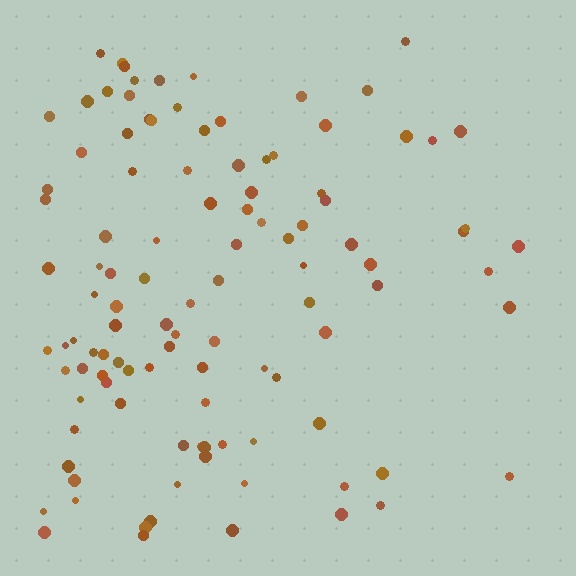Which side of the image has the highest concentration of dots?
The left.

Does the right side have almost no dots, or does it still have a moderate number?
Still a moderate number, just noticeably fewer than the left.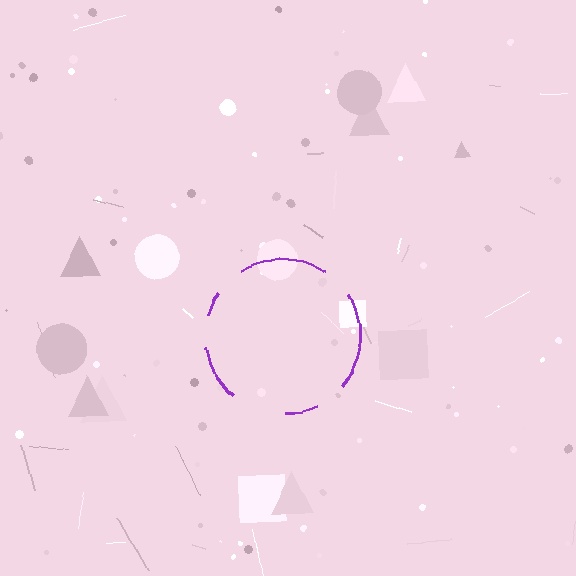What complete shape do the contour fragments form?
The contour fragments form a circle.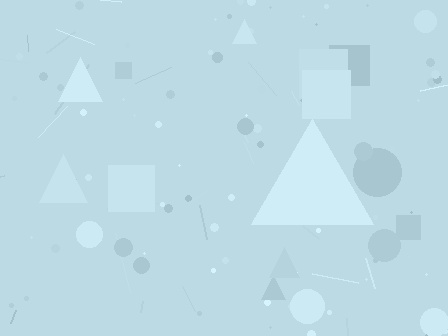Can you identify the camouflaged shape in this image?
The camouflaged shape is a triangle.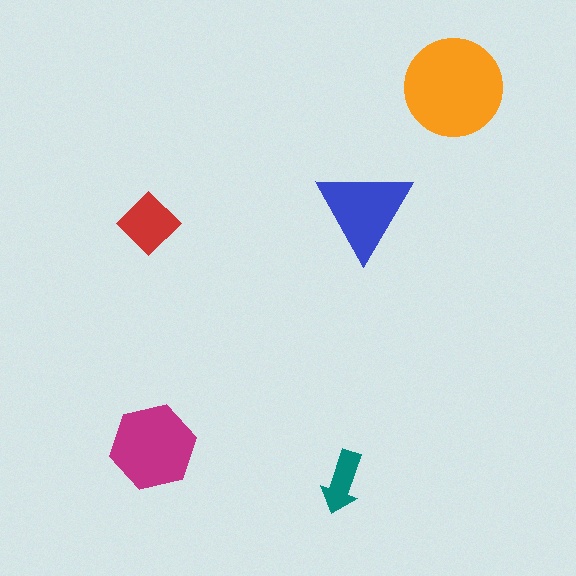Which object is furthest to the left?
The red diamond is leftmost.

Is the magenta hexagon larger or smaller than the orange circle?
Smaller.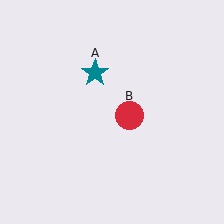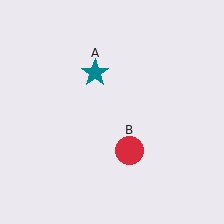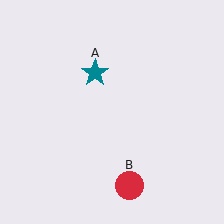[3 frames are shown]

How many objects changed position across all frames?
1 object changed position: red circle (object B).